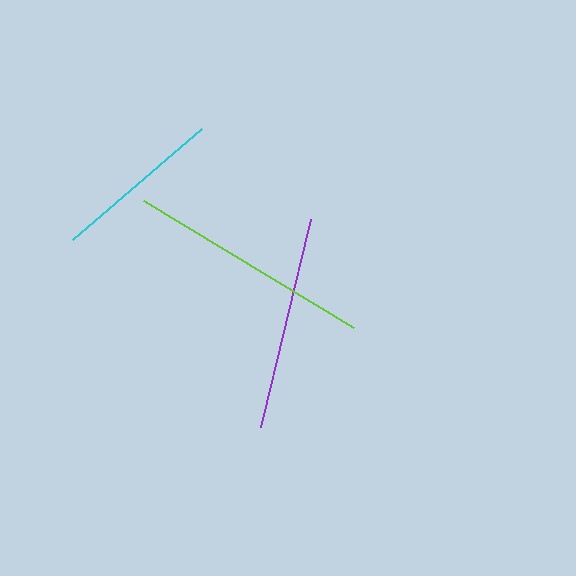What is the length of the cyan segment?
The cyan segment is approximately 170 pixels long.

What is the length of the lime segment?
The lime segment is approximately 245 pixels long.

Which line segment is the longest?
The lime line is the longest at approximately 245 pixels.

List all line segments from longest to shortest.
From longest to shortest: lime, purple, cyan.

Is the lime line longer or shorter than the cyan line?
The lime line is longer than the cyan line.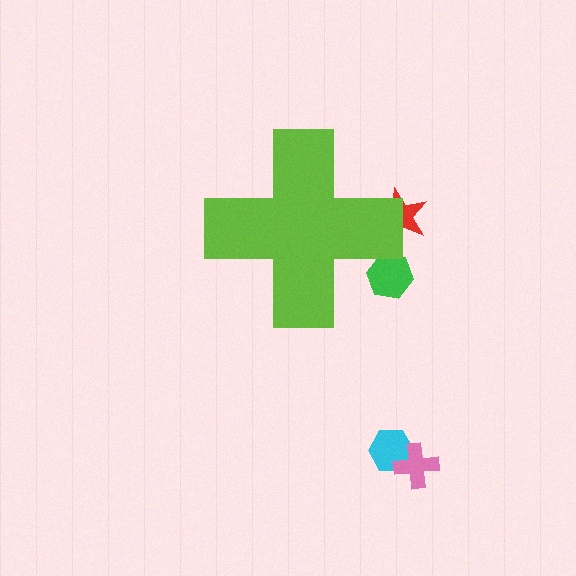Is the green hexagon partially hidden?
Yes, the green hexagon is partially hidden behind the lime cross.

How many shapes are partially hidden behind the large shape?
2 shapes are partially hidden.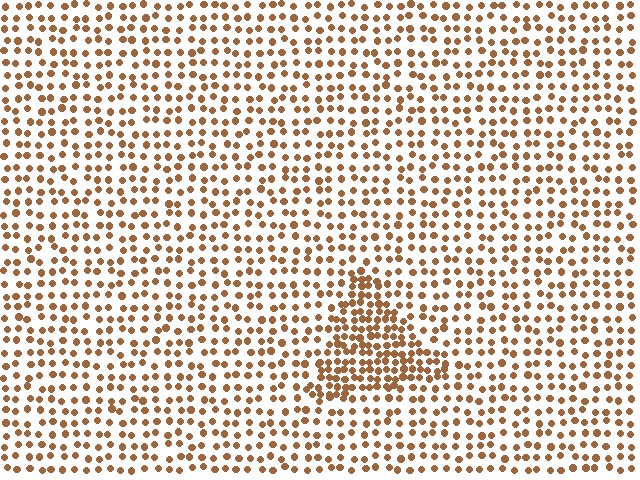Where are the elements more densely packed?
The elements are more densely packed inside the triangle boundary.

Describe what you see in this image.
The image contains small brown elements arranged at two different densities. A triangle-shaped region is visible where the elements are more densely packed than the surrounding area.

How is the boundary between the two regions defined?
The boundary is defined by a change in element density (approximately 1.9x ratio). All elements are the same color, size, and shape.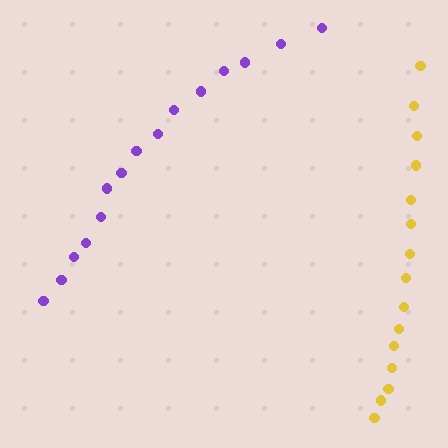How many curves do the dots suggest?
There are 2 distinct paths.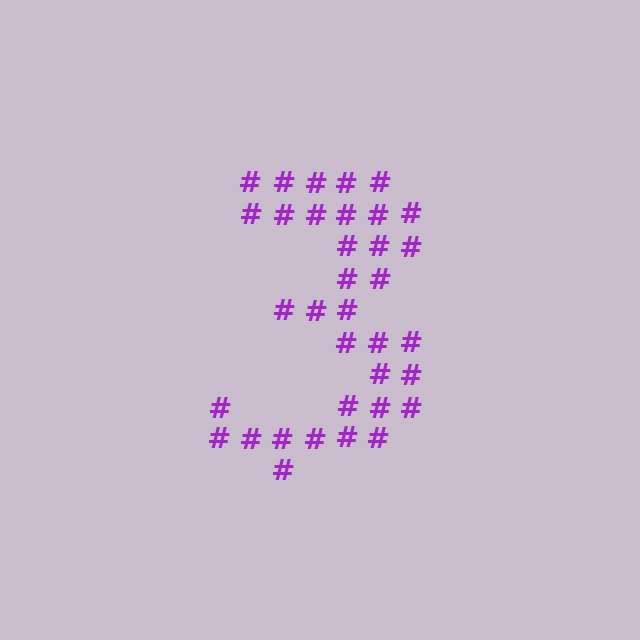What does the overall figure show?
The overall figure shows the digit 3.